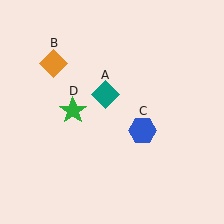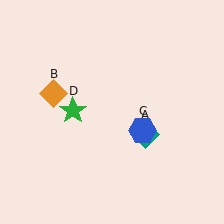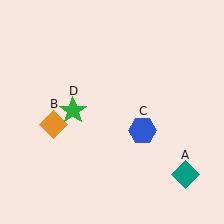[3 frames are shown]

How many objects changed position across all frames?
2 objects changed position: teal diamond (object A), orange diamond (object B).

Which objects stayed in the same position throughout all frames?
Blue hexagon (object C) and green star (object D) remained stationary.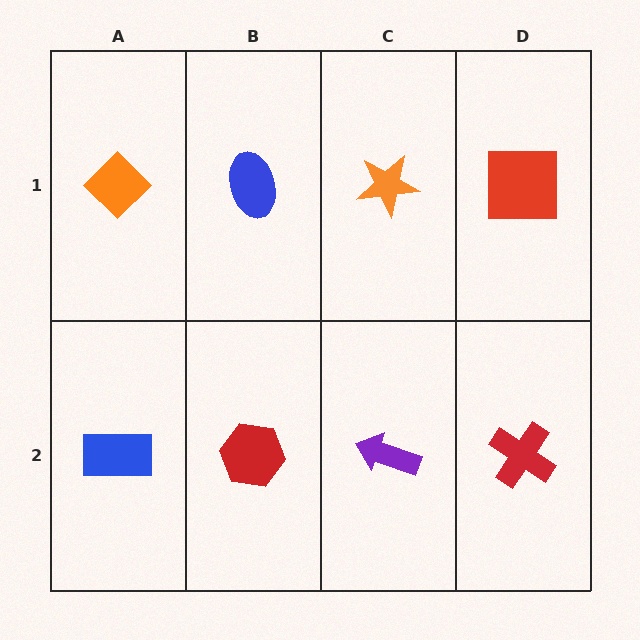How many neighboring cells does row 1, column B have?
3.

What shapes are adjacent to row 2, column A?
An orange diamond (row 1, column A), a red hexagon (row 2, column B).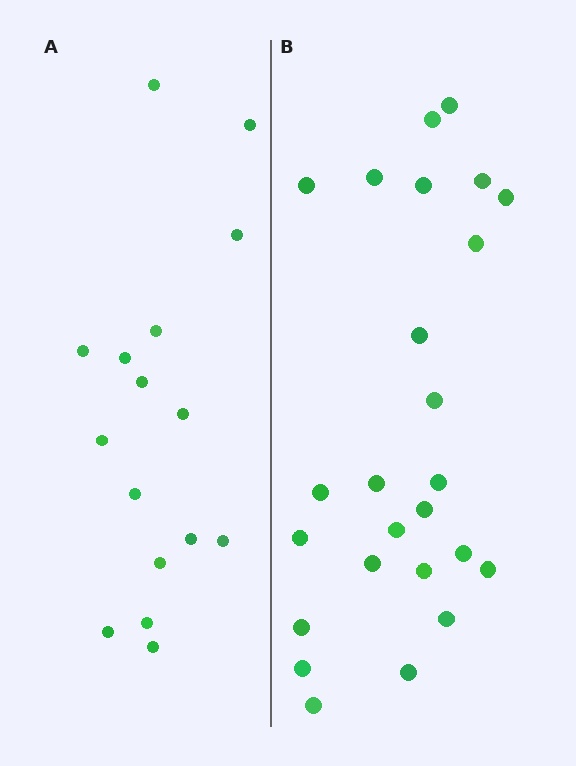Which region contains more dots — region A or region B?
Region B (the right region) has more dots.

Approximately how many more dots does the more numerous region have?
Region B has roughly 8 or so more dots than region A.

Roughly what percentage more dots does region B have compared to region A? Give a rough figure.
About 55% more.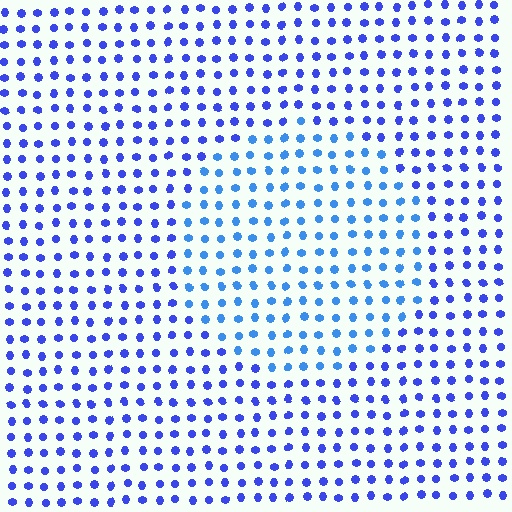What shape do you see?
I see a circle.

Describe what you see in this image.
The image is filled with small blue elements in a uniform arrangement. A circle-shaped region is visible where the elements are tinted to a slightly different hue, forming a subtle color boundary.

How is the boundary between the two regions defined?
The boundary is defined purely by a slight shift in hue (about 25 degrees). Spacing, size, and orientation are identical on both sides.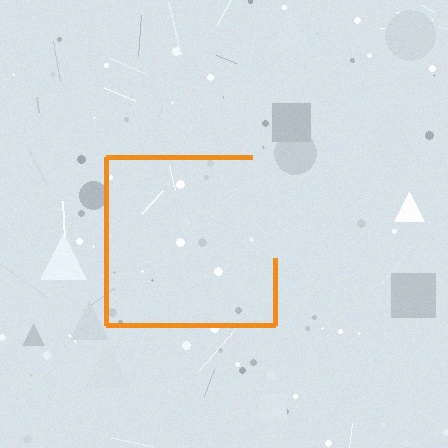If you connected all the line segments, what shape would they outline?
They would outline a square.